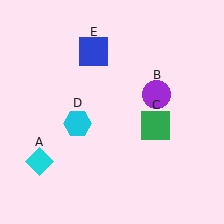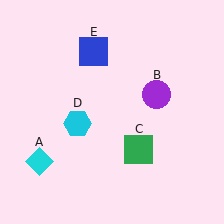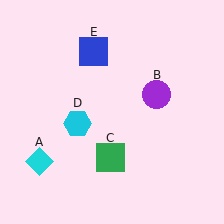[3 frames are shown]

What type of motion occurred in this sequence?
The green square (object C) rotated clockwise around the center of the scene.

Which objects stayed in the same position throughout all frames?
Cyan diamond (object A) and purple circle (object B) and cyan hexagon (object D) and blue square (object E) remained stationary.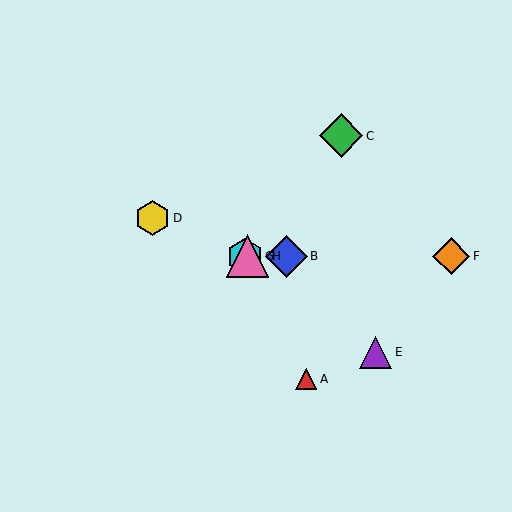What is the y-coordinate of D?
Object D is at y≈218.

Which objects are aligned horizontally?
Objects B, F, G, H are aligned horizontally.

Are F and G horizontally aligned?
Yes, both are at y≈256.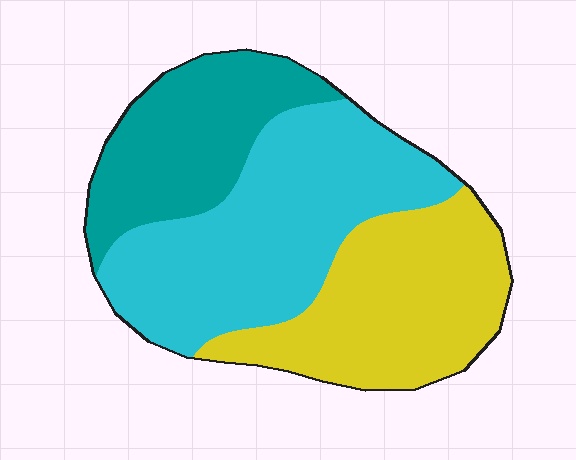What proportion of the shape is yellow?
Yellow takes up about one third (1/3) of the shape.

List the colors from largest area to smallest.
From largest to smallest: cyan, yellow, teal.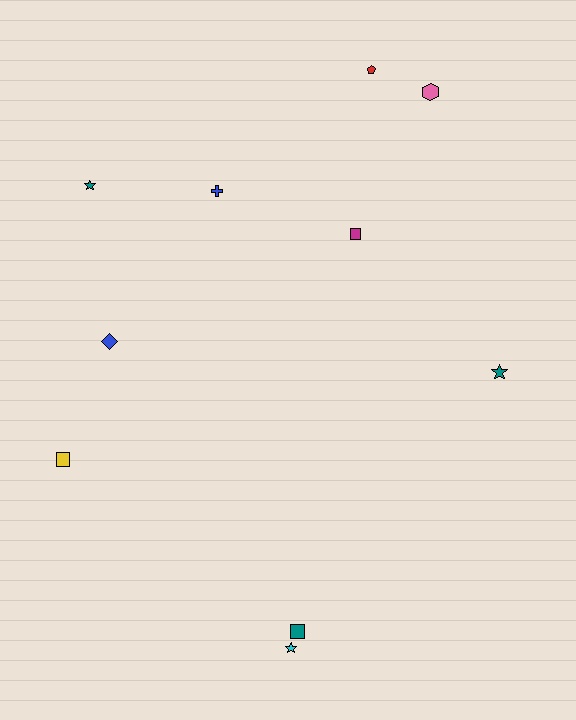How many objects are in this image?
There are 10 objects.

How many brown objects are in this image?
There are no brown objects.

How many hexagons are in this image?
There is 1 hexagon.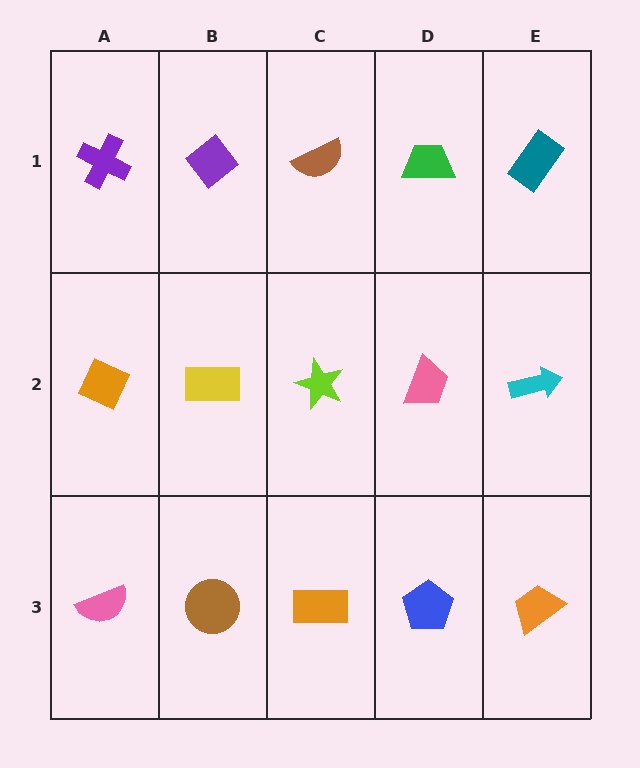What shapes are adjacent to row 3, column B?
A yellow rectangle (row 2, column B), a pink semicircle (row 3, column A), an orange rectangle (row 3, column C).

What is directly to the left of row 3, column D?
An orange rectangle.